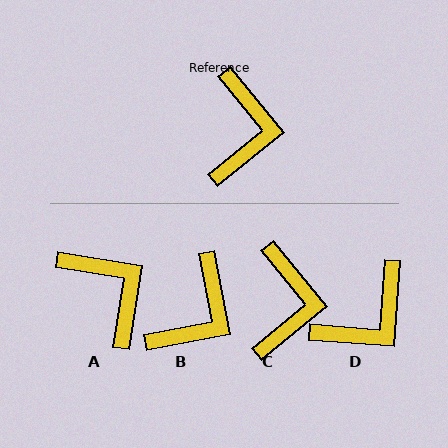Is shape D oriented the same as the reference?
No, it is off by about 44 degrees.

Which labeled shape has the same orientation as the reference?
C.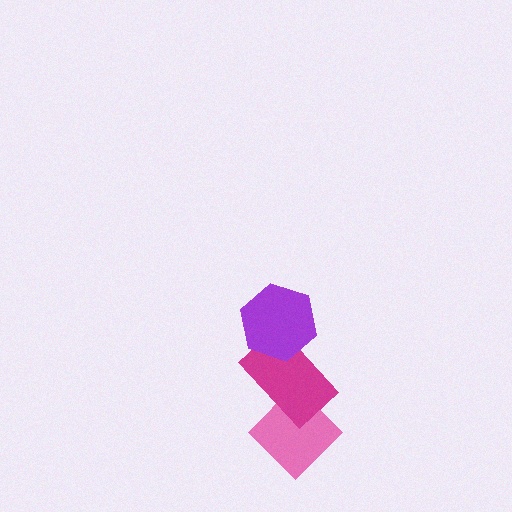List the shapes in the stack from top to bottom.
From top to bottom: the purple hexagon, the magenta rectangle, the pink diamond.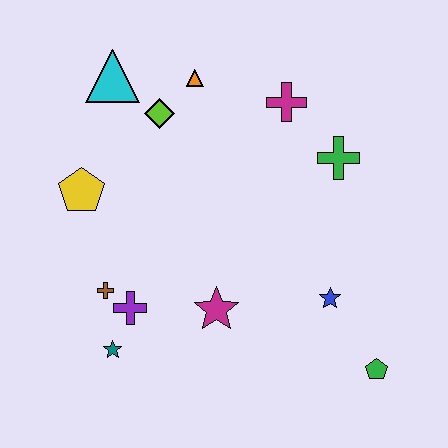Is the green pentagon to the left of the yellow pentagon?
No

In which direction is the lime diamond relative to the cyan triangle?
The lime diamond is to the right of the cyan triangle.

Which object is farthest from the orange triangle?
The green pentagon is farthest from the orange triangle.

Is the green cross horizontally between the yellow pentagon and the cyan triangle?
No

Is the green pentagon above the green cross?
No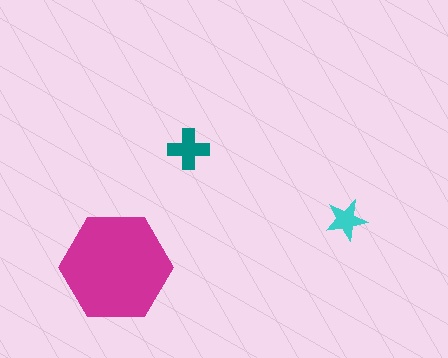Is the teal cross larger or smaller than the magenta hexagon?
Smaller.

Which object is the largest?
The magenta hexagon.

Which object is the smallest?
The cyan star.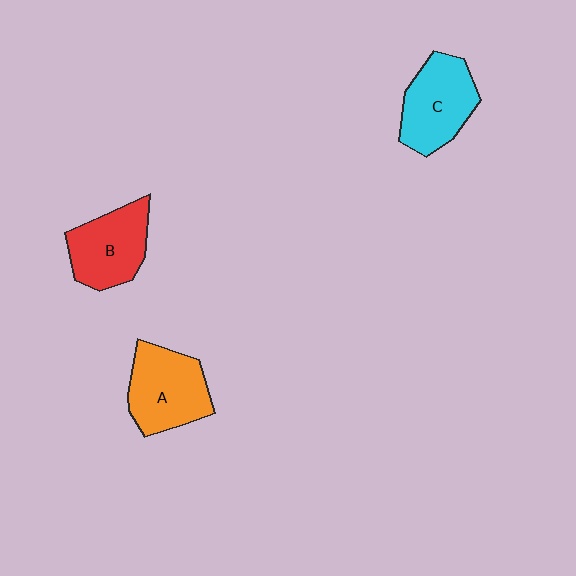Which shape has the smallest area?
Shape B (red).